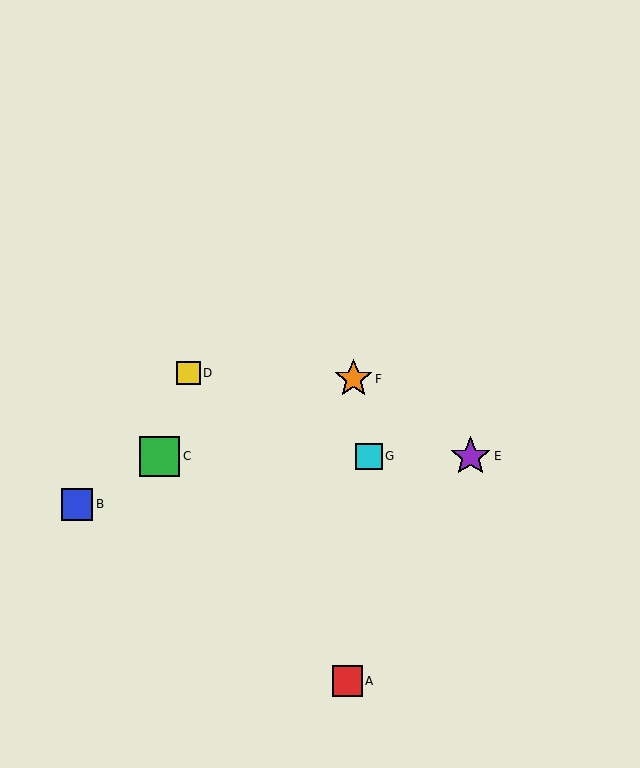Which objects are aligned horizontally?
Objects C, E, G are aligned horizontally.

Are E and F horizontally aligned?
No, E is at y≈456 and F is at y≈379.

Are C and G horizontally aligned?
Yes, both are at y≈456.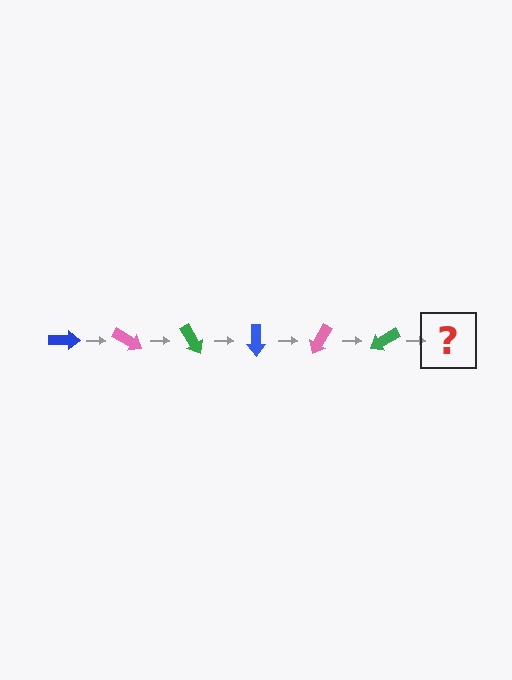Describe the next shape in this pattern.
It should be a blue arrow, rotated 180 degrees from the start.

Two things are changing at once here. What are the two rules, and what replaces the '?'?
The two rules are that it rotates 30 degrees each step and the color cycles through blue, pink, and green. The '?' should be a blue arrow, rotated 180 degrees from the start.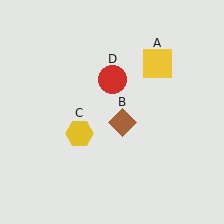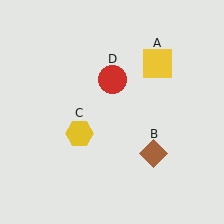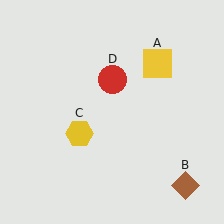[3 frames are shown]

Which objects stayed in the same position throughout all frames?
Yellow square (object A) and yellow hexagon (object C) and red circle (object D) remained stationary.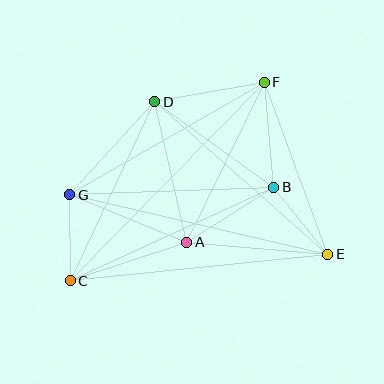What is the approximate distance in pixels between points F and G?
The distance between F and G is approximately 224 pixels.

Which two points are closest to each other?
Points C and G are closest to each other.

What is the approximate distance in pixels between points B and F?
The distance between B and F is approximately 105 pixels.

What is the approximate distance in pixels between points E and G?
The distance between E and G is approximately 265 pixels.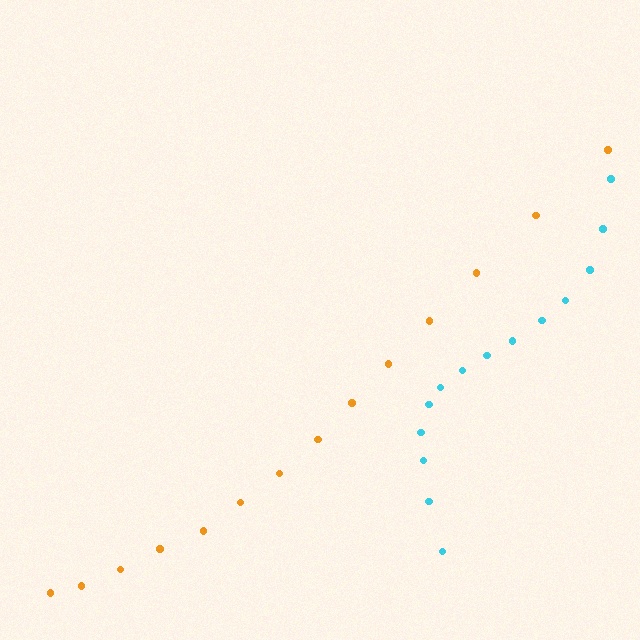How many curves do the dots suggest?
There are 2 distinct paths.